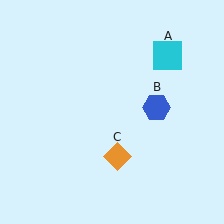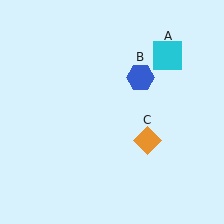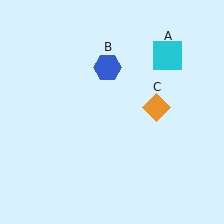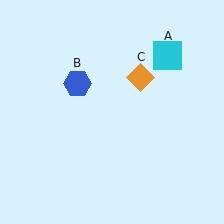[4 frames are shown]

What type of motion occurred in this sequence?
The blue hexagon (object B), orange diamond (object C) rotated counterclockwise around the center of the scene.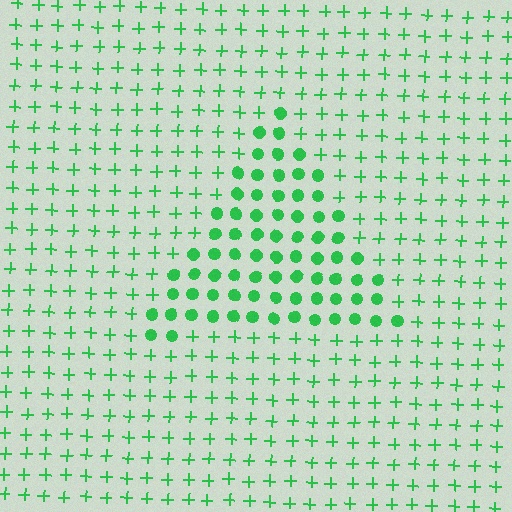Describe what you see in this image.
The image is filled with small green elements arranged in a uniform grid. A triangle-shaped region contains circles, while the surrounding area contains plus signs. The boundary is defined purely by the change in element shape.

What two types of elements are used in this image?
The image uses circles inside the triangle region and plus signs outside it.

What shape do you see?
I see a triangle.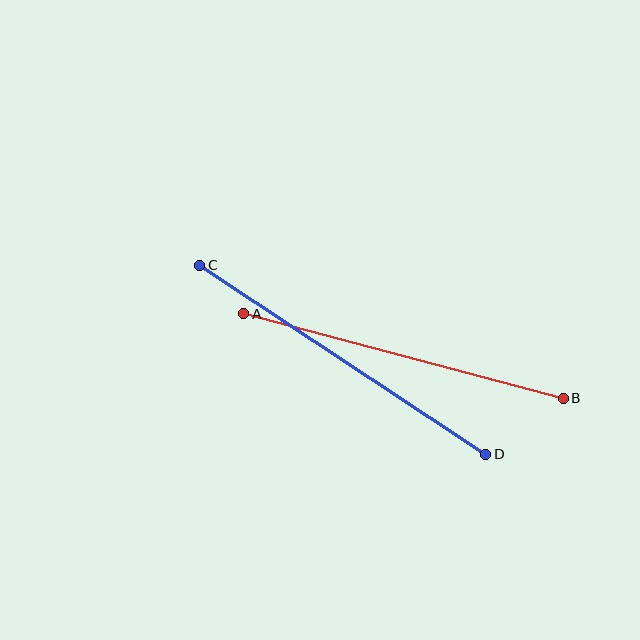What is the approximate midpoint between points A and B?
The midpoint is at approximately (403, 356) pixels.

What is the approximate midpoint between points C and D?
The midpoint is at approximately (343, 360) pixels.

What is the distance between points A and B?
The distance is approximately 330 pixels.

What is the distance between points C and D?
The distance is approximately 342 pixels.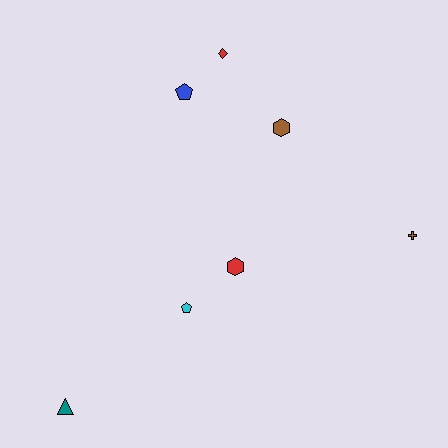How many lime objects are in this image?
There are no lime objects.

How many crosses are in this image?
There is 1 cross.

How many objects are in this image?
There are 7 objects.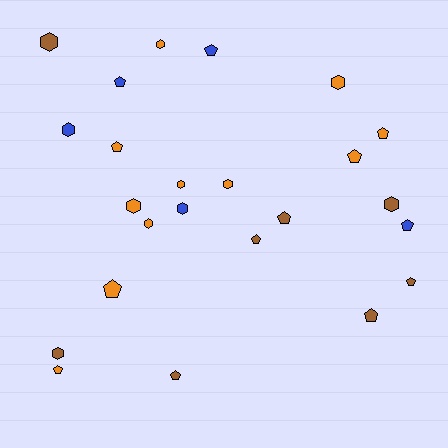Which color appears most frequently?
Orange, with 11 objects.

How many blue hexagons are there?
There are 2 blue hexagons.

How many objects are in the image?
There are 24 objects.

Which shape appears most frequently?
Pentagon, with 13 objects.